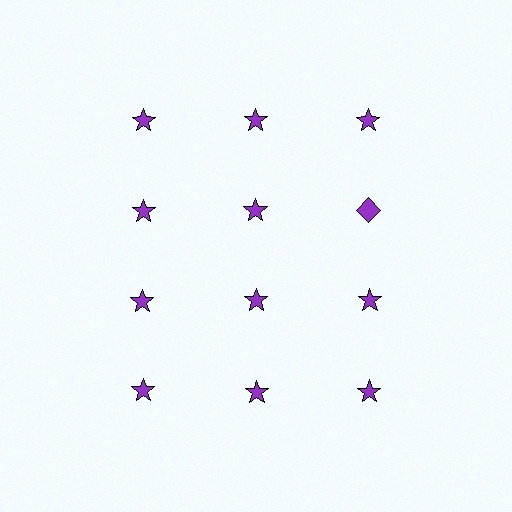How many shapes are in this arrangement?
There are 12 shapes arranged in a grid pattern.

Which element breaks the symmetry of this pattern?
The purple diamond in the second row, center column breaks the symmetry. All other shapes are purple stars.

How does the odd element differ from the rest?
It has a different shape: diamond instead of star.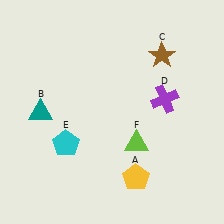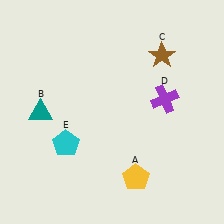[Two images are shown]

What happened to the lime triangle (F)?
The lime triangle (F) was removed in Image 2. It was in the bottom-right area of Image 1.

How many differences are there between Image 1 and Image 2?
There is 1 difference between the two images.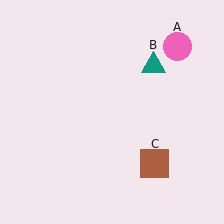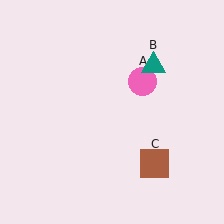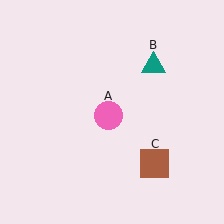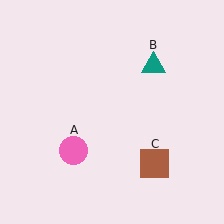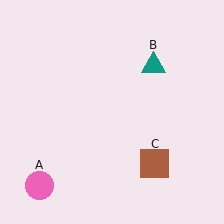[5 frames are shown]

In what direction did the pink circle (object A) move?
The pink circle (object A) moved down and to the left.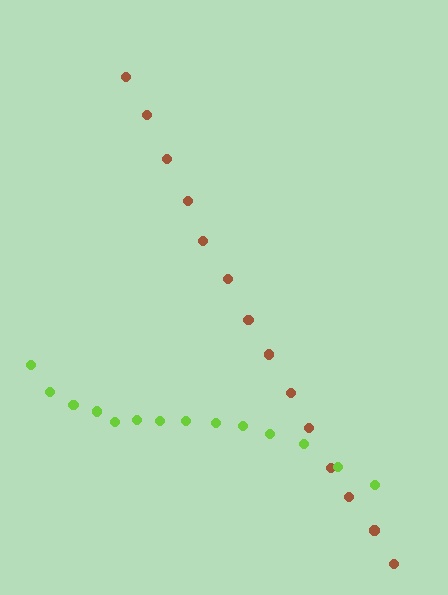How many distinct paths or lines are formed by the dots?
There are 2 distinct paths.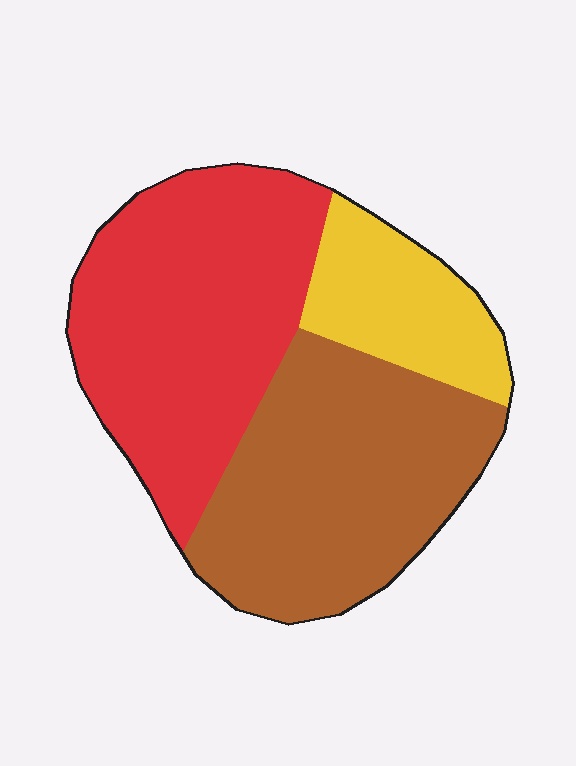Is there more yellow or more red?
Red.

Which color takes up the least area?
Yellow, at roughly 15%.